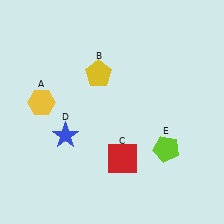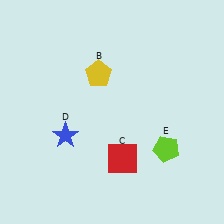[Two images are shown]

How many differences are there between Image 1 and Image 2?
There is 1 difference between the two images.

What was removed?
The yellow hexagon (A) was removed in Image 2.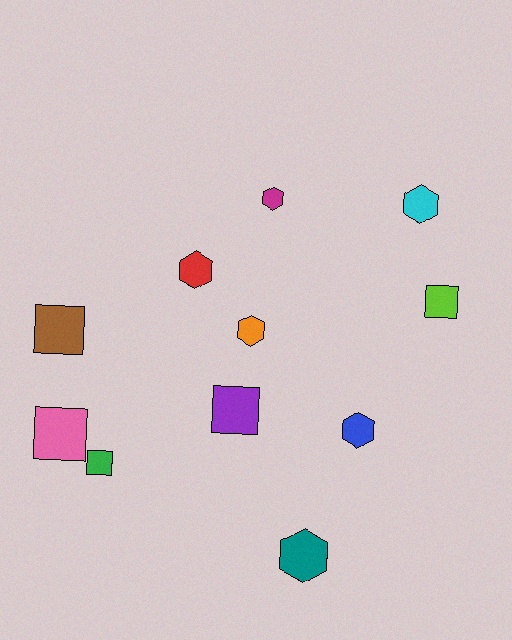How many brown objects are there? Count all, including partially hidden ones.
There is 1 brown object.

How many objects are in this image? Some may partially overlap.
There are 11 objects.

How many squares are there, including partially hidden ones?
There are 5 squares.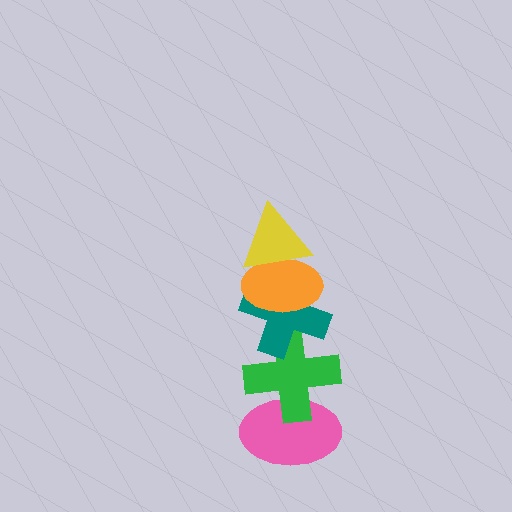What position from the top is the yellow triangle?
The yellow triangle is 1st from the top.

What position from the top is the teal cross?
The teal cross is 3rd from the top.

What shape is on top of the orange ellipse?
The yellow triangle is on top of the orange ellipse.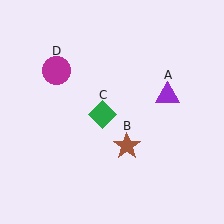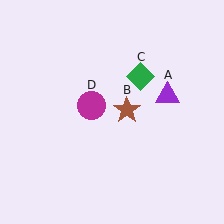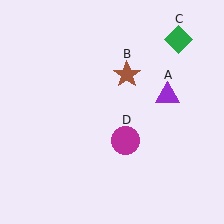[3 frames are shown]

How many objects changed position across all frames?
3 objects changed position: brown star (object B), green diamond (object C), magenta circle (object D).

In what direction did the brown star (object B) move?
The brown star (object B) moved up.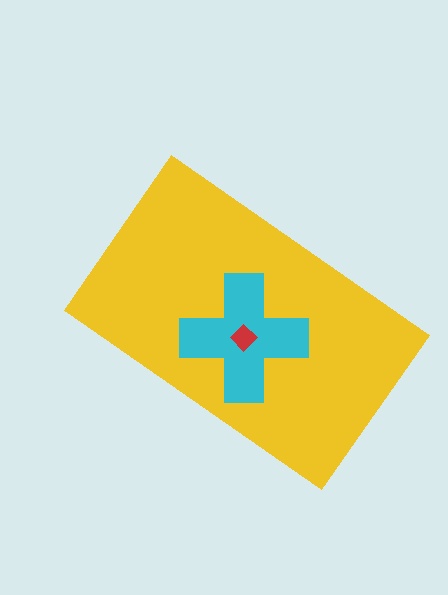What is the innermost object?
The red diamond.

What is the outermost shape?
The yellow rectangle.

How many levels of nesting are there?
3.